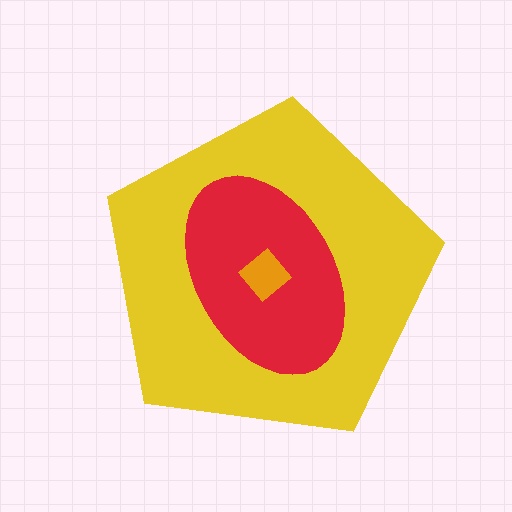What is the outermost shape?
The yellow pentagon.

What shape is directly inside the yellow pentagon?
The red ellipse.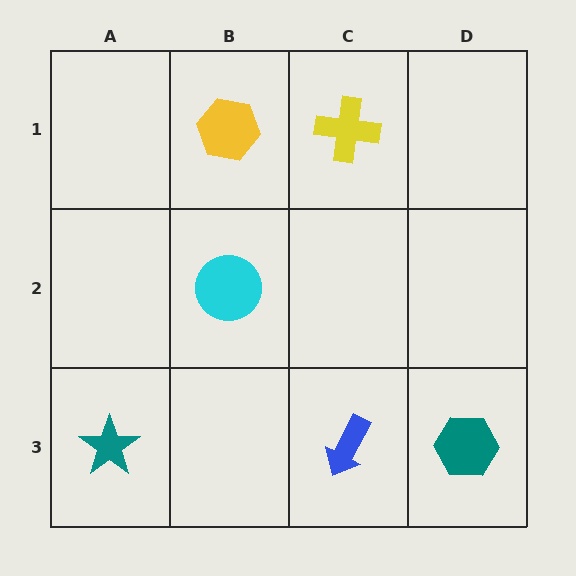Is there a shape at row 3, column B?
No, that cell is empty.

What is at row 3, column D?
A teal hexagon.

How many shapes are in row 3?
3 shapes.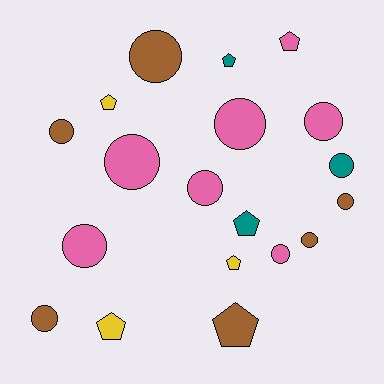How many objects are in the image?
There are 19 objects.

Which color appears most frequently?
Pink, with 7 objects.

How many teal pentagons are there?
There are 2 teal pentagons.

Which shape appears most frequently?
Circle, with 12 objects.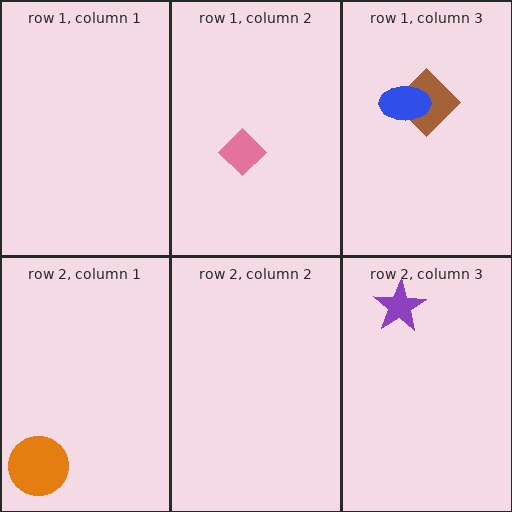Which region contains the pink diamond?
The row 1, column 2 region.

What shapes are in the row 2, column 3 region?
The purple star.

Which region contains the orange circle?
The row 2, column 1 region.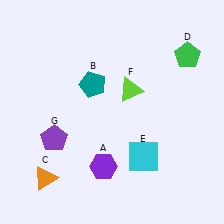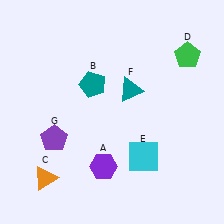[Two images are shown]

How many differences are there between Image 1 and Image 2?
There is 1 difference between the two images.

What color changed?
The triangle (F) changed from lime in Image 1 to teal in Image 2.